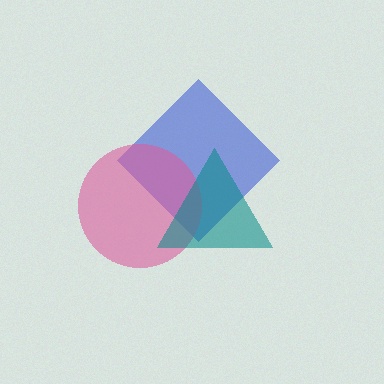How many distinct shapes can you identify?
There are 3 distinct shapes: a blue diamond, a pink circle, a teal triangle.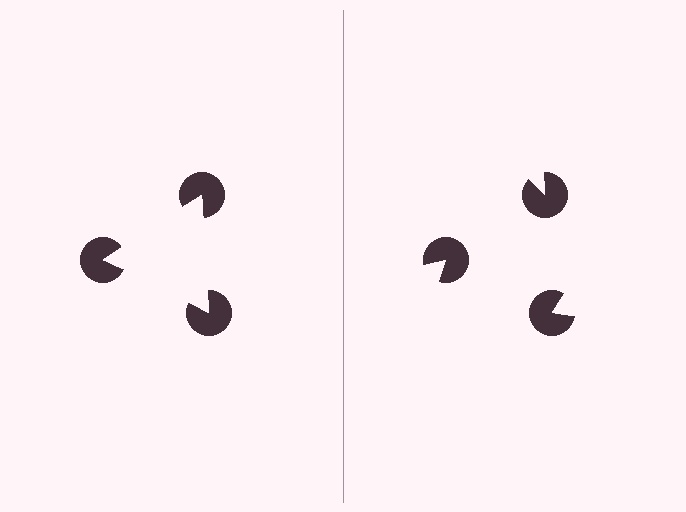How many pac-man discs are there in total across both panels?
6 — 3 on each side.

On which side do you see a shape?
An illusory triangle appears on the left side. On the right side the wedge cuts are rotated, so no coherent shape forms.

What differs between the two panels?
The pac-man discs are positioned identically on both sides; only the wedge orientations differ. On the left they align to a triangle; on the right they are misaligned.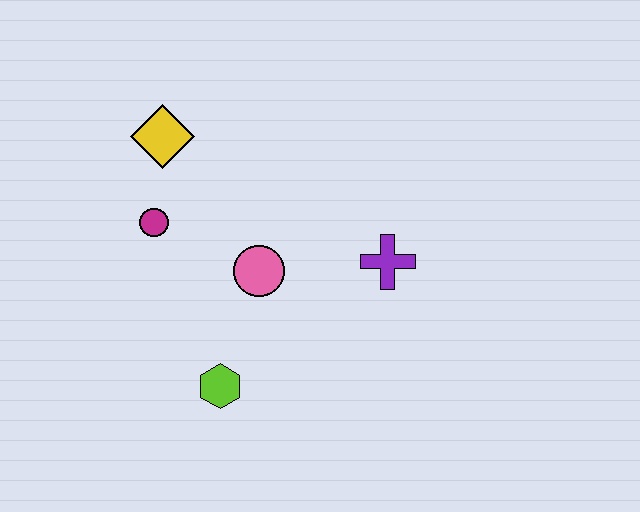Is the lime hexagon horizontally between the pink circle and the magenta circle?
Yes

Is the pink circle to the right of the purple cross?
No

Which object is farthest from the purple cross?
The yellow diamond is farthest from the purple cross.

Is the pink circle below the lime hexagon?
No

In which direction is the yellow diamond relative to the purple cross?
The yellow diamond is to the left of the purple cross.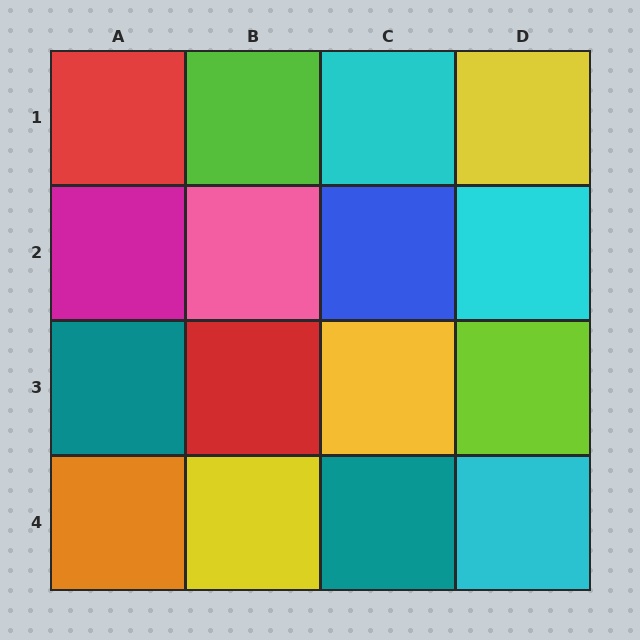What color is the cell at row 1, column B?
Lime.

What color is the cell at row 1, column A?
Red.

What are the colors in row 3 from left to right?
Teal, red, yellow, lime.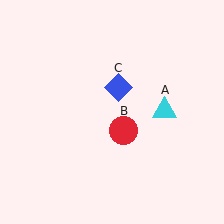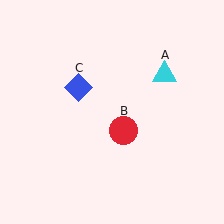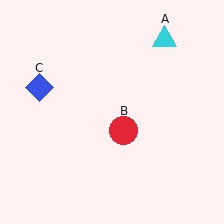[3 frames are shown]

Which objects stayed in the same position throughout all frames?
Red circle (object B) remained stationary.